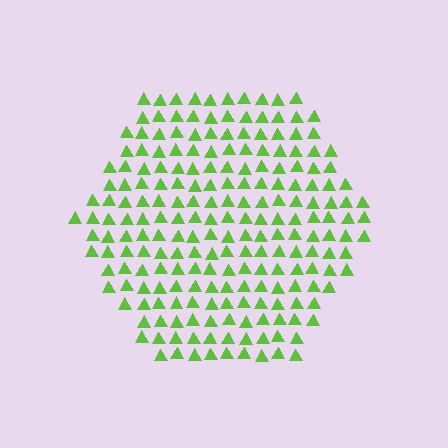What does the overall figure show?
The overall figure shows a hexagon.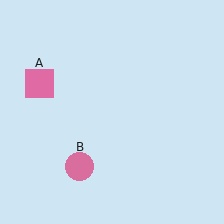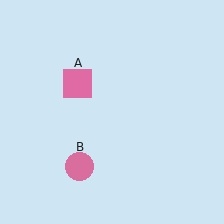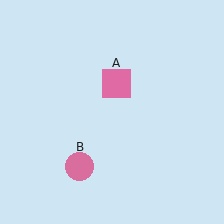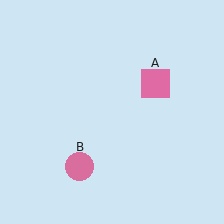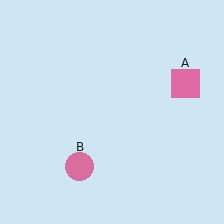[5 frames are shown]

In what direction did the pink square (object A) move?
The pink square (object A) moved right.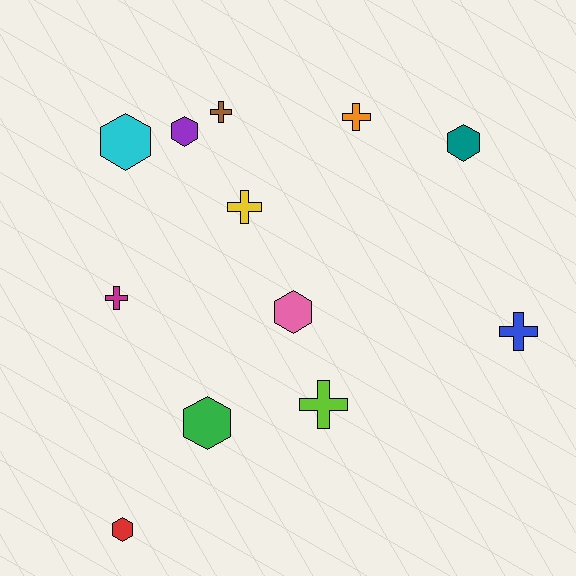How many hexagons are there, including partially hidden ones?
There are 6 hexagons.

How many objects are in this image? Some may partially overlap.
There are 12 objects.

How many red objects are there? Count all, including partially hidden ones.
There is 1 red object.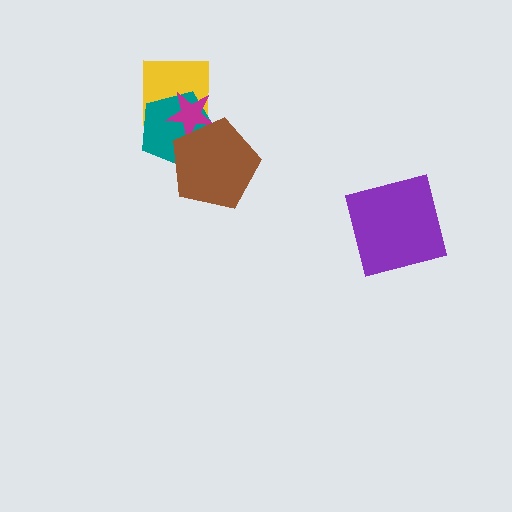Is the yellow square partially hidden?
Yes, it is partially covered by another shape.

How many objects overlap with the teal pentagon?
3 objects overlap with the teal pentagon.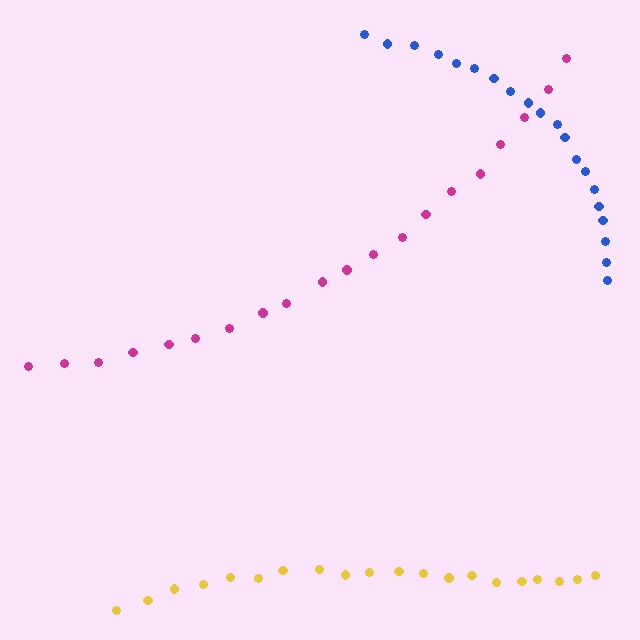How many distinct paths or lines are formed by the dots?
There are 3 distinct paths.